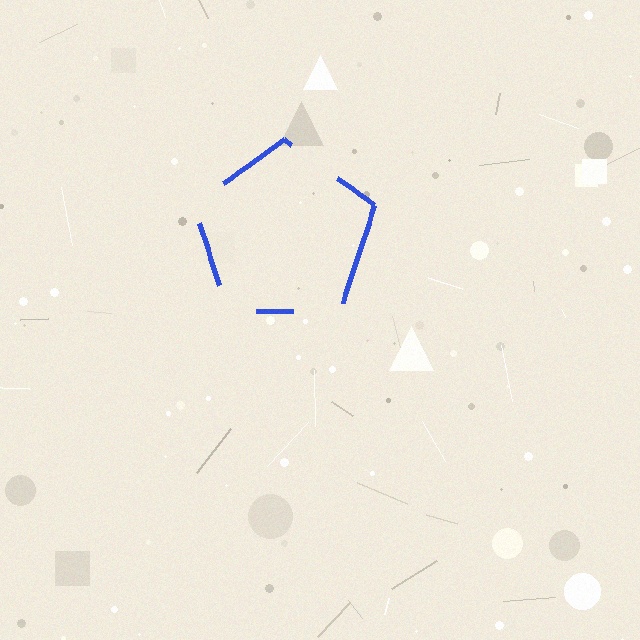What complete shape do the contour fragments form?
The contour fragments form a pentagon.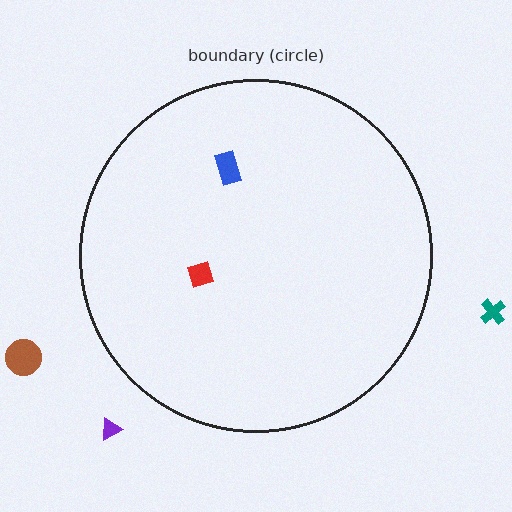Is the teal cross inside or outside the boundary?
Outside.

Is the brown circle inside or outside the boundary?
Outside.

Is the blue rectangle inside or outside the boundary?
Inside.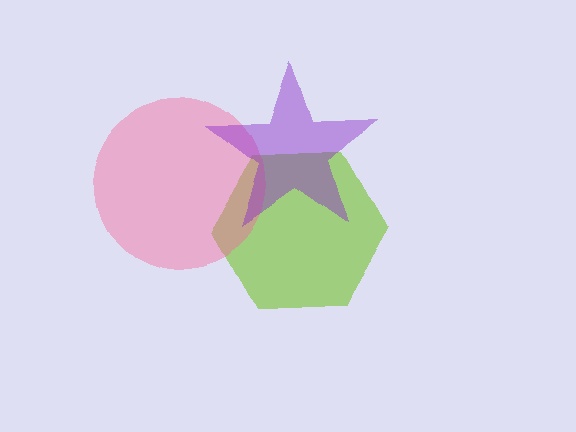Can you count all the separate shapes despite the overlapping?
Yes, there are 3 separate shapes.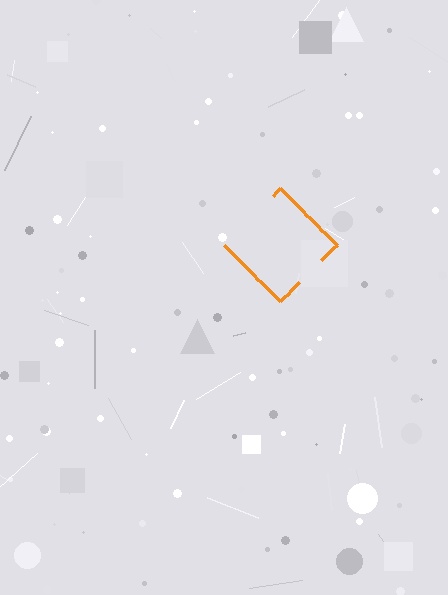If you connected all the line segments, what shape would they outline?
They would outline a diamond.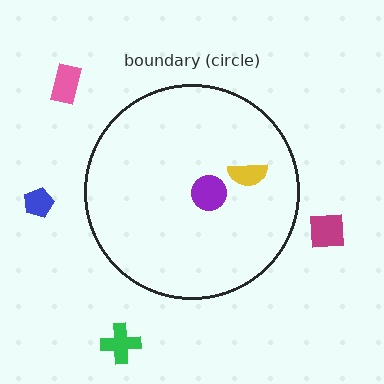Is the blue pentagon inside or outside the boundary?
Outside.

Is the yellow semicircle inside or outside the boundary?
Inside.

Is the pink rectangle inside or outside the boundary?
Outside.